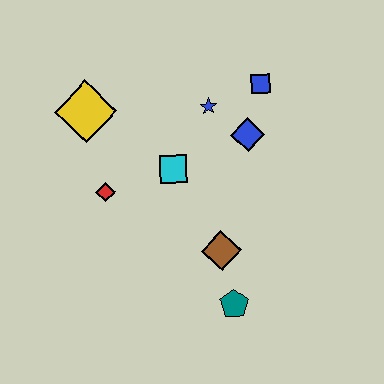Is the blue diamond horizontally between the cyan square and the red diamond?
No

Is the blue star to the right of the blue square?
No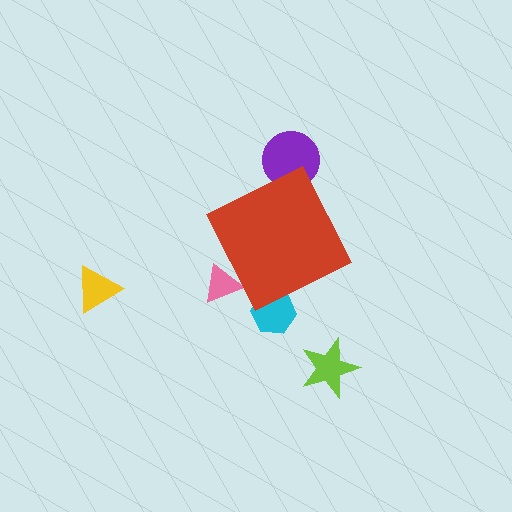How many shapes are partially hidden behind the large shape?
3 shapes are partially hidden.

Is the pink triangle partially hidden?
Yes, the pink triangle is partially hidden behind the red diamond.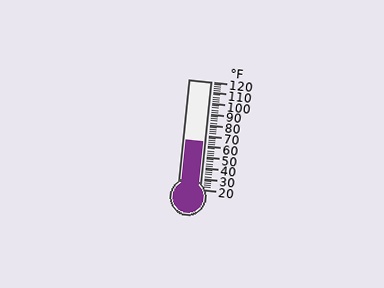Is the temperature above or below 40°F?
The temperature is above 40°F.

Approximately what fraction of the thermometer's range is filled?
The thermometer is filled to approximately 45% of its range.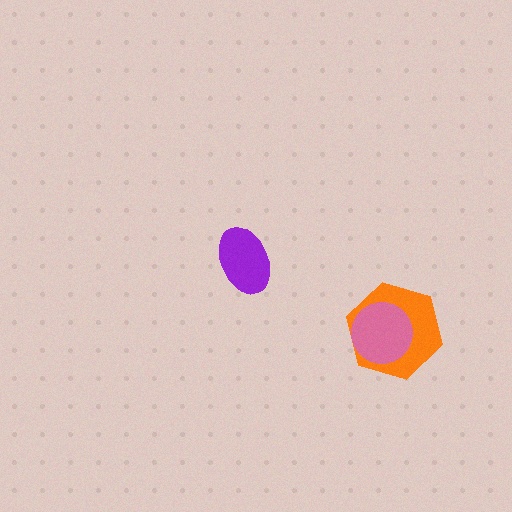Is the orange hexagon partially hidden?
Yes, it is partially covered by another shape.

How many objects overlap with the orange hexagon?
1 object overlaps with the orange hexagon.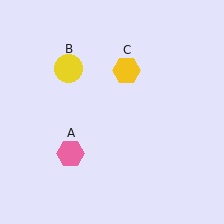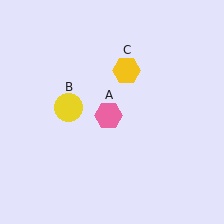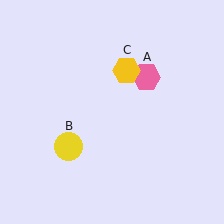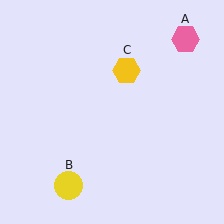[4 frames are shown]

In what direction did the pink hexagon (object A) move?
The pink hexagon (object A) moved up and to the right.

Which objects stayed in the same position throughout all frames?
Yellow hexagon (object C) remained stationary.